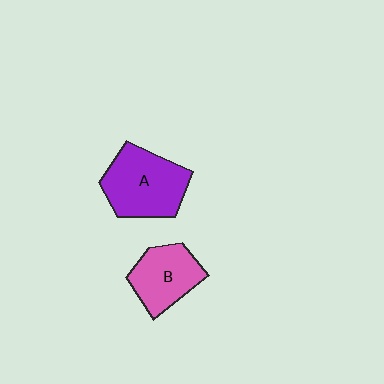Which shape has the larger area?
Shape A (purple).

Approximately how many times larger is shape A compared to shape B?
Approximately 1.3 times.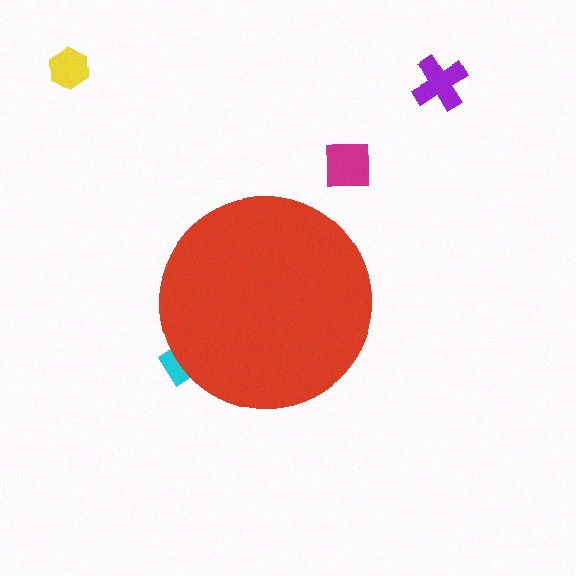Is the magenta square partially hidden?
No, the magenta square is fully visible.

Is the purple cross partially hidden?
No, the purple cross is fully visible.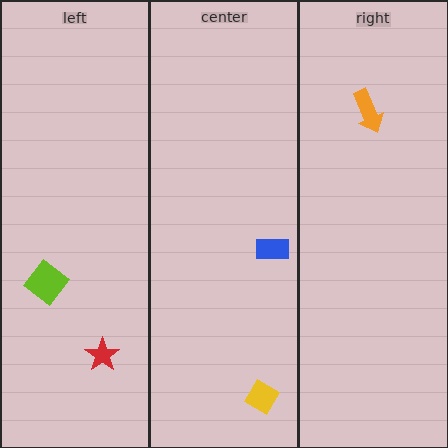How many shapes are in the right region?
1.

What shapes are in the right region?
The orange arrow.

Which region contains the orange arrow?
The right region.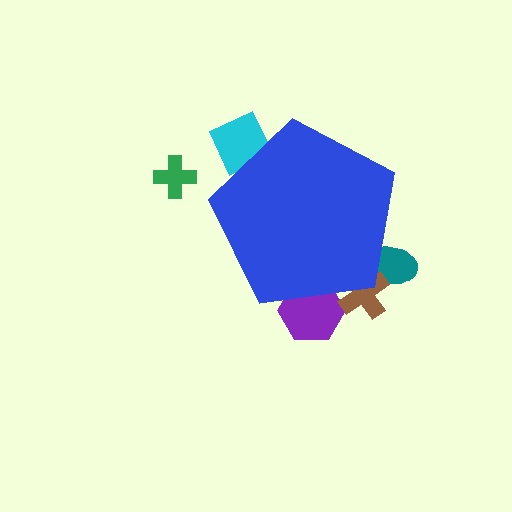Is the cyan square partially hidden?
Yes, the cyan square is partially hidden behind the blue pentagon.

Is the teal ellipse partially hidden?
Yes, the teal ellipse is partially hidden behind the blue pentagon.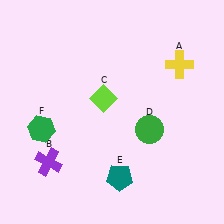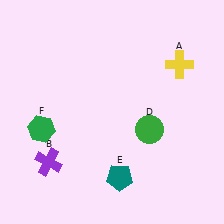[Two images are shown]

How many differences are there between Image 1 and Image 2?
There is 1 difference between the two images.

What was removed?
The lime diamond (C) was removed in Image 2.